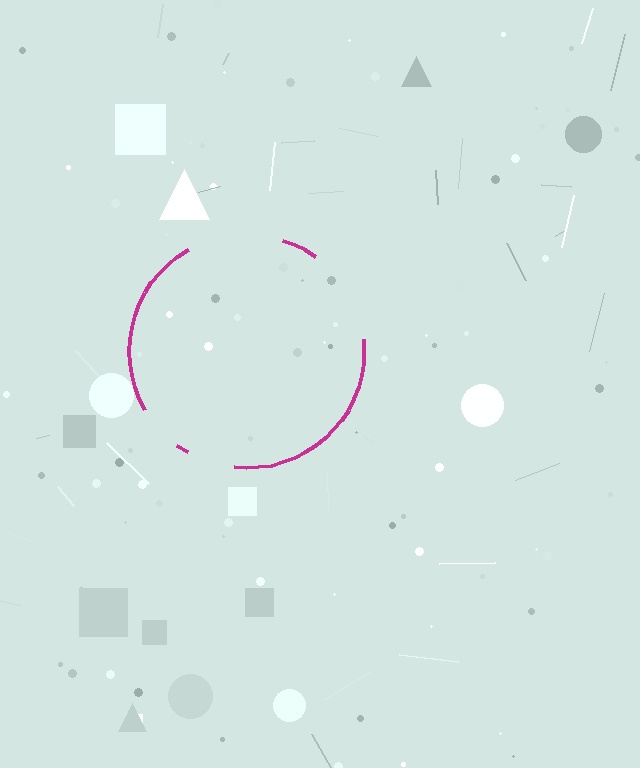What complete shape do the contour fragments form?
The contour fragments form a circle.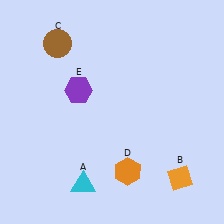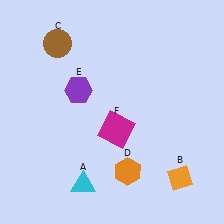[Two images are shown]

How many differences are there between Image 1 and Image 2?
There is 1 difference between the two images.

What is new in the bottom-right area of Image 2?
A magenta square (F) was added in the bottom-right area of Image 2.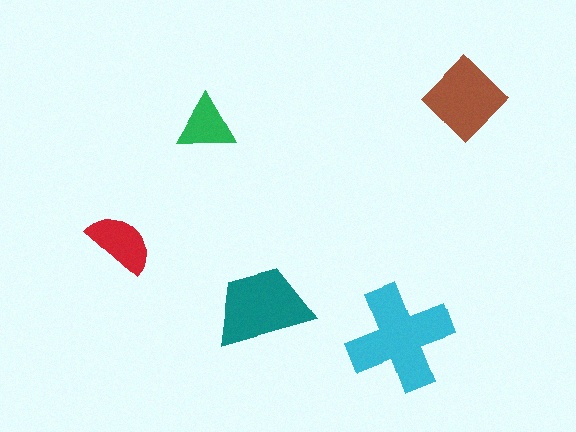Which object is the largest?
The cyan cross.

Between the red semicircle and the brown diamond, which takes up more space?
The brown diamond.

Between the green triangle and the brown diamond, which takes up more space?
The brown diamond.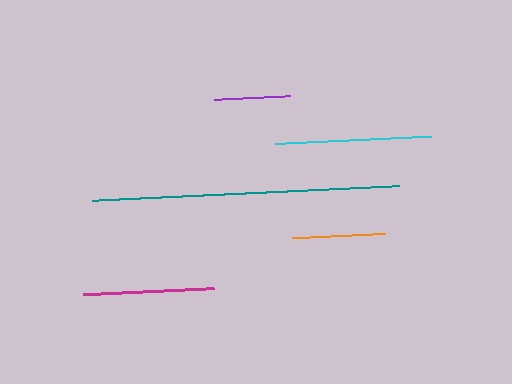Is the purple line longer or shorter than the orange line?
The orange line is longer than the purple line.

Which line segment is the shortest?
The purple line is the shortest at approximately 77 pixels.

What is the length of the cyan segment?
The cyan segment is approximately 156 pixels long.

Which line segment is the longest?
The teal line is the longest at approximately 307 pixels.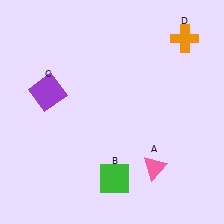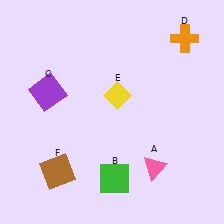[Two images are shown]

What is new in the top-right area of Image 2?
A yellow diamond (E) was added in the top-right area of Image 2.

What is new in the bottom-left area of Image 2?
A brown square (F) was added in the bottom-left area of Image 2.